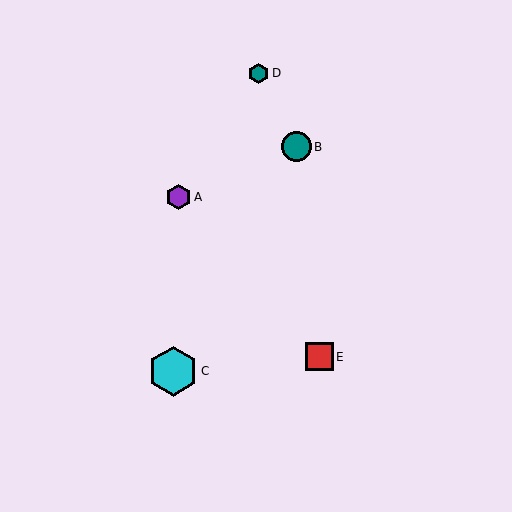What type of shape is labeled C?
Shape C is a cyan hexagon.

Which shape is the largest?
The cyan hexagon (labeled C) is the largest.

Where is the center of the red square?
The center of the red square is at (319, 357).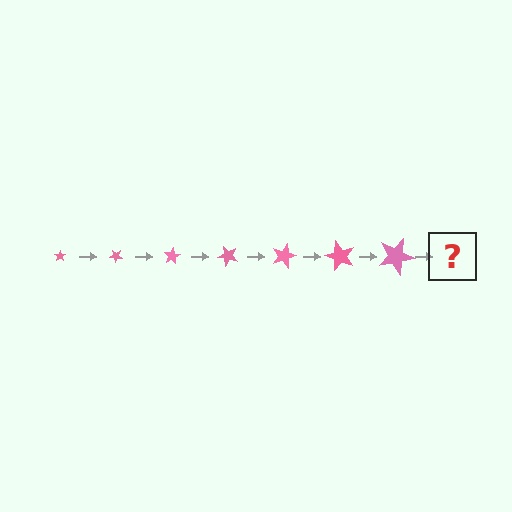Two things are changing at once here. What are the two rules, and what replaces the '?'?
The two rules are that the star grows larger each step and it rotates 40 degrees each step. The '?' should be a star, larger than the previous one and rotated 280 degrees from the start.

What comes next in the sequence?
The next element should be a star, larger than the previous one and rotated 280 degrees from the start.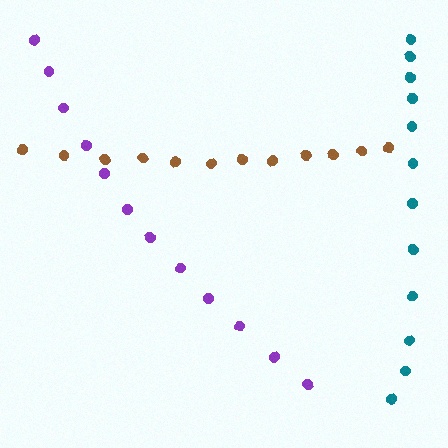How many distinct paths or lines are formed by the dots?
There are 3 distinct paths.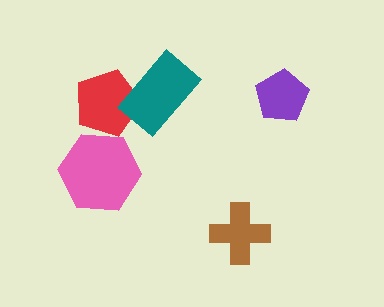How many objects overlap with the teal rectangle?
1 object overlaps with the teal rectangle.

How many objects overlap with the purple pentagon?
0 objects overlap with the purple pentagon.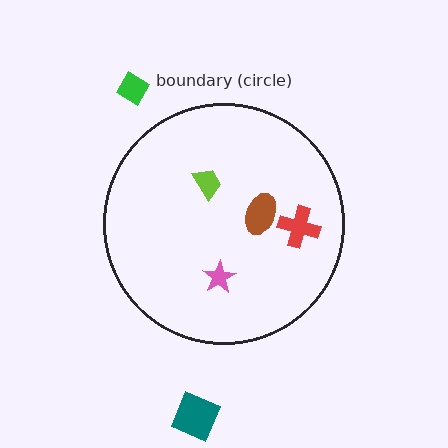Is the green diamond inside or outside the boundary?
Outside.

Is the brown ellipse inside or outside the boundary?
Inside.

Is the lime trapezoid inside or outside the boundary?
Inside.